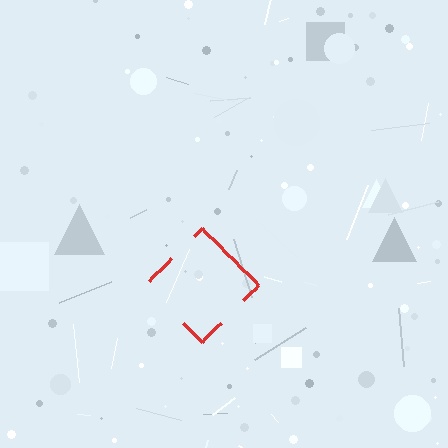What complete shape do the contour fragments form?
The contour fragments form a diamond.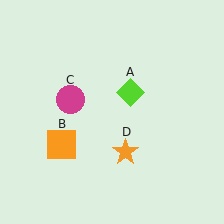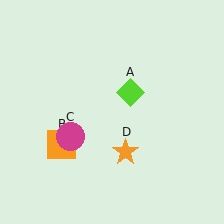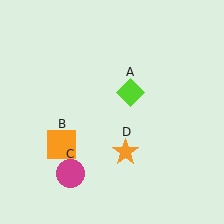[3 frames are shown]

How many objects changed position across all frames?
1 object changed position: magenta circle (object C).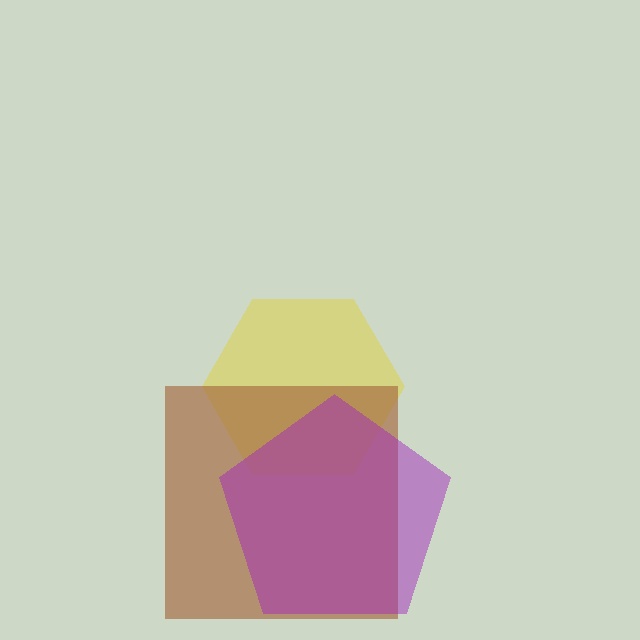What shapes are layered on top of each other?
The layered shapes are: a yellow hexagon, a brown square, a purple pentagon.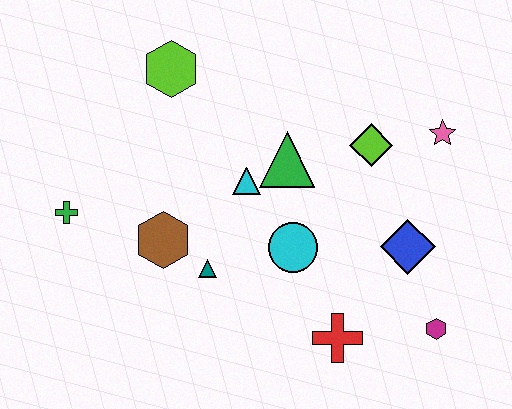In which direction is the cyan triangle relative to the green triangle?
The cyan triangle is to the left of the green triangle.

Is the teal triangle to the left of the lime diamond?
Yes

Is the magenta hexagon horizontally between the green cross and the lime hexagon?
No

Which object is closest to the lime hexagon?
The cyan triangle is closest to the lime hexagon.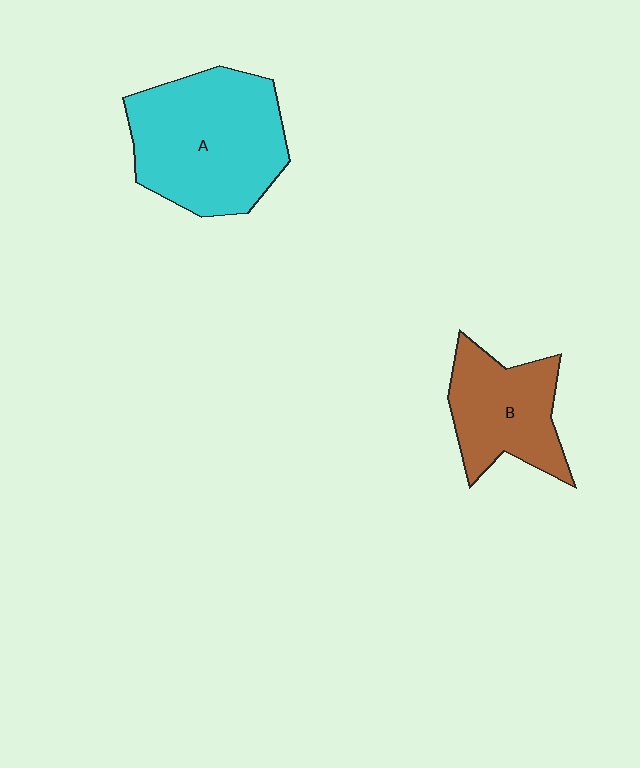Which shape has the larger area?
Shape A (cyan).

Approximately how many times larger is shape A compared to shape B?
Approximately 1.6 times.